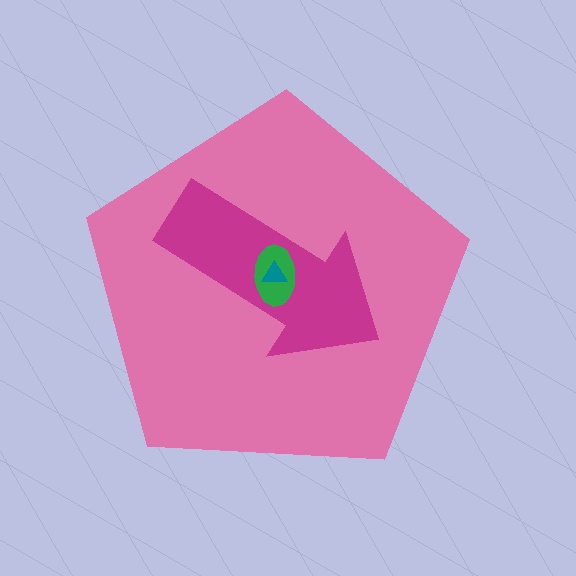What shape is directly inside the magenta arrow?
The green ellipse.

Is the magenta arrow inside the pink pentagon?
Yes.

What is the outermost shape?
The pink pentagon.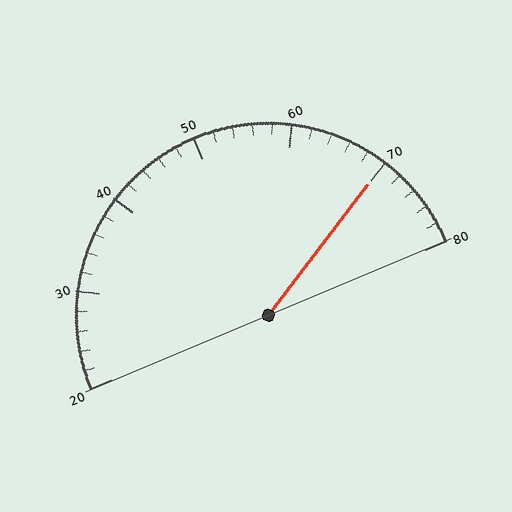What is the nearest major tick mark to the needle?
The nearest major tick mark is 70.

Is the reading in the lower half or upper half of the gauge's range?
The reading is in the upper half of the range (20 to 80).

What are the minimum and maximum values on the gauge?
The gauge ranges from 20 to 80.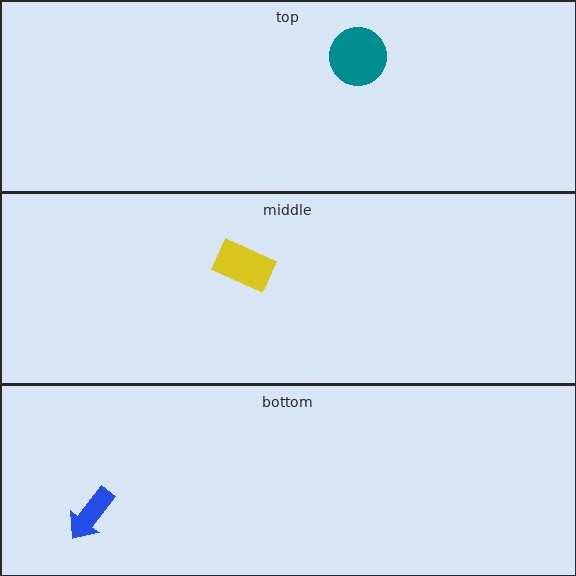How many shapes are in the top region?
1.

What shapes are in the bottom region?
The blue arrow.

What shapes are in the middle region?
The yellow rectangle.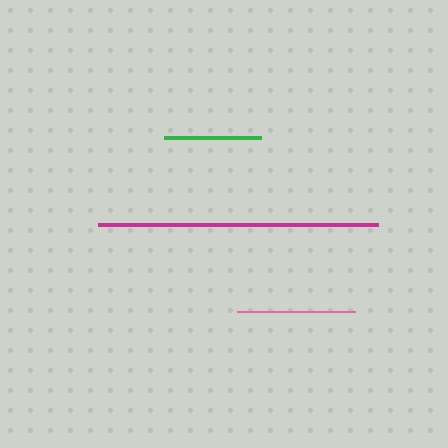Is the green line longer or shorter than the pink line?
The pink line is longer than the green line.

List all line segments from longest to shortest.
From longest to shortest: magenta, pink, green.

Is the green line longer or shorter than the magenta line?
The magenta line is longer than the green line.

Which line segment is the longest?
The magenta line is the longest at approximately 280 pixels.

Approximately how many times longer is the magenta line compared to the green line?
The magenta line is approximately 2.9 times the length of the green line.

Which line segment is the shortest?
The green line is the shortest at approximately 97 pixels.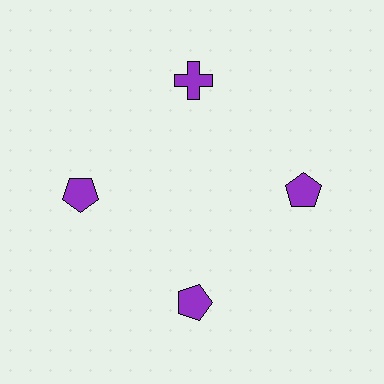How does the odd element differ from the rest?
It has a different shape: cross instead of pentagon.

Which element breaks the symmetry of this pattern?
The purple cross at roughly the 12 o'clock position breaks the symmetry. All other shapes are purple pentagons.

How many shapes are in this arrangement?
There are 4 shapes arranged in a ring pattern.